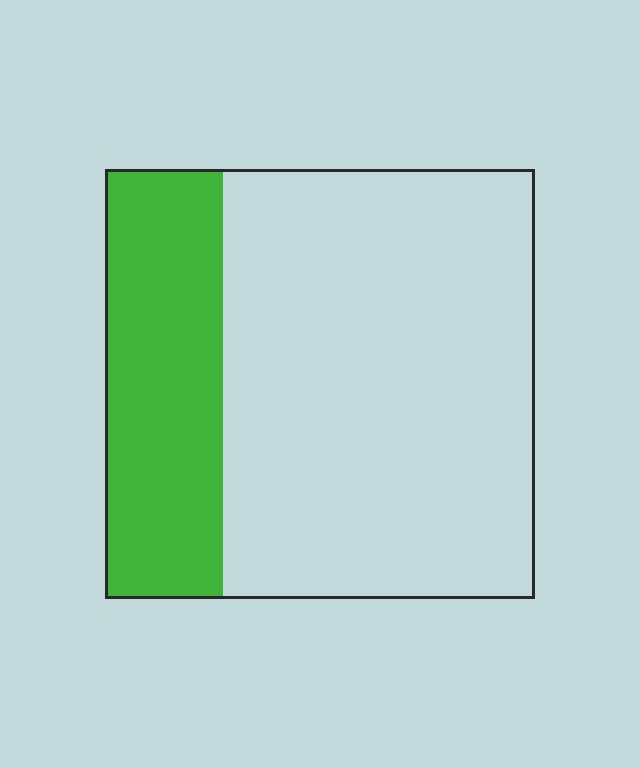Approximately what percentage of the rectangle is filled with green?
Approximately 25%.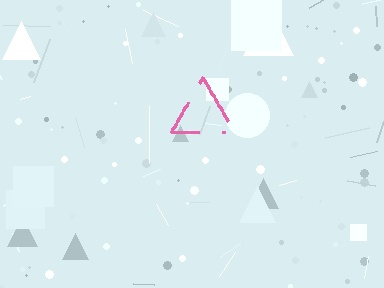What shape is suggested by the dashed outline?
The dashed outline suggests a triangle.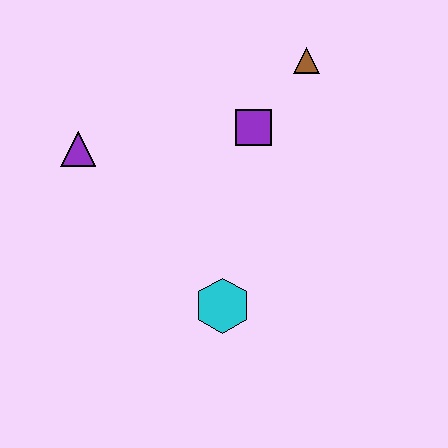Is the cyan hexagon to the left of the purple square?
Yes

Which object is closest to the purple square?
The brown triangle is closest to the purple square.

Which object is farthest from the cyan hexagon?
The brown triangle is farthest from the cyan hexagon.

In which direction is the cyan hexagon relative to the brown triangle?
The cyan hexagon is below the brown triangle.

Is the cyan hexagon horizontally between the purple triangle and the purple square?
Yes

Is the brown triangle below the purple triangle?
No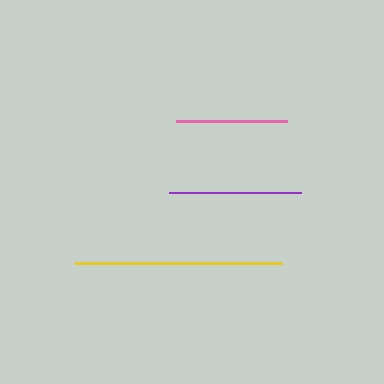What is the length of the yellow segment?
The yellow segment is approximately 208 pixels long.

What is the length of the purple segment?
The purple segment is approximately 132 pixels long.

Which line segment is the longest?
The yellow line is the longest at approximately 208 pixels.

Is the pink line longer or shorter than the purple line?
The purple line is longer than the pink line.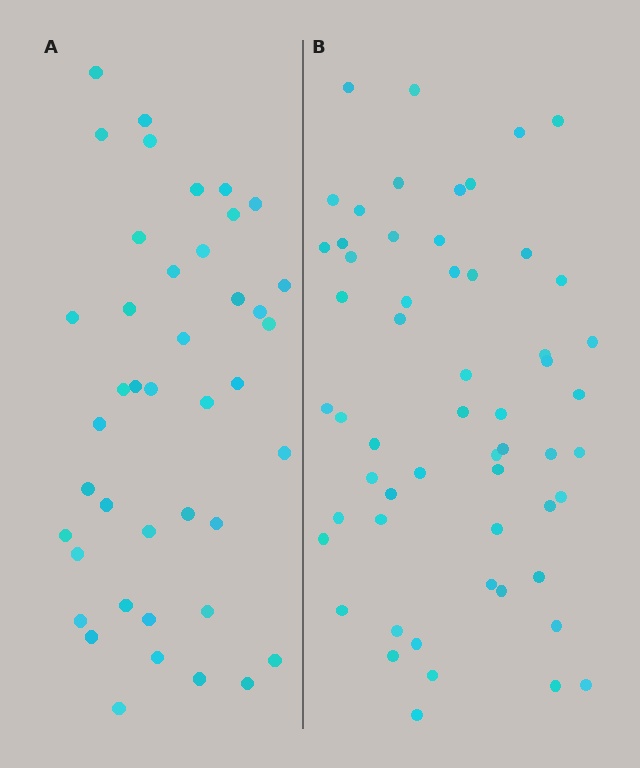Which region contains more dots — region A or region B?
Region B (the right region) has more dots.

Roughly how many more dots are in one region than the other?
Region B has approximately 15 more dots than region A.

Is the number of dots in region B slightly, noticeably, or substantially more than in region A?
Region B has noticeably more, but not dramatically so. The ratio is roughly 1.4 to 1.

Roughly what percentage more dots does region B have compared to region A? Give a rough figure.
About 35% more.